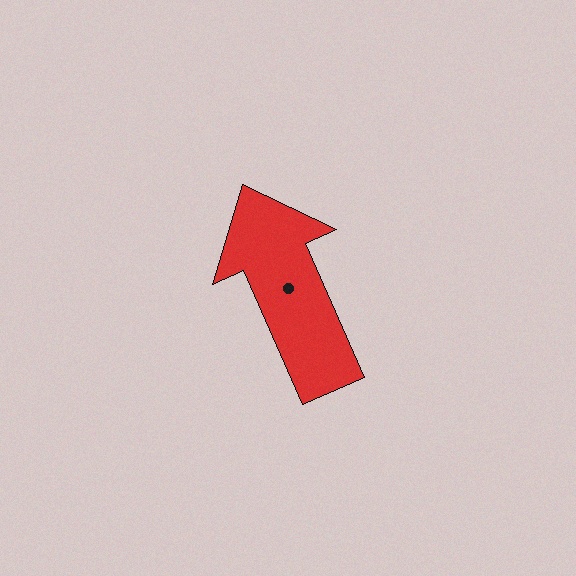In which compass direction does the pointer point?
Northwest.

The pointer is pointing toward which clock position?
Roughly 11 o'clock.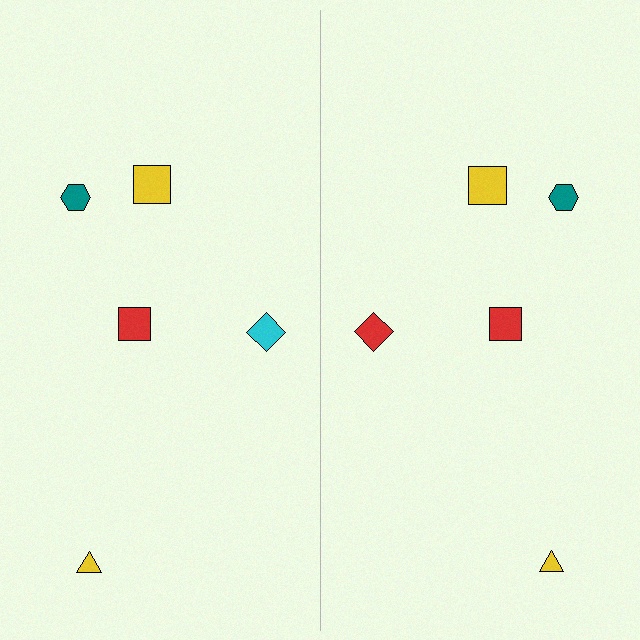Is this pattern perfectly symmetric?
No, the pattern is not perfectly symmetric. The red diamond on the right side breaks the symmetry — its mirror counterpart is cyan.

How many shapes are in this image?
There are 10 shapes in this image.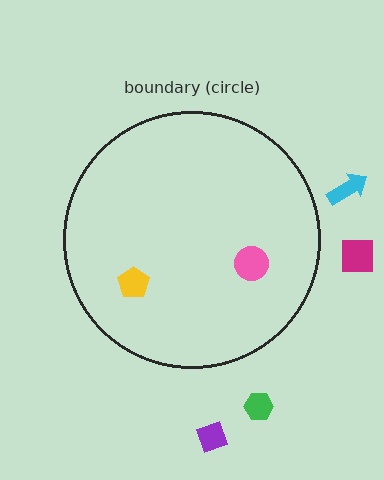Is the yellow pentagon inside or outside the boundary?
Inside.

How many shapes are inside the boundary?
2 inside, 4 outside.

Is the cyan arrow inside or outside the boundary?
Outside.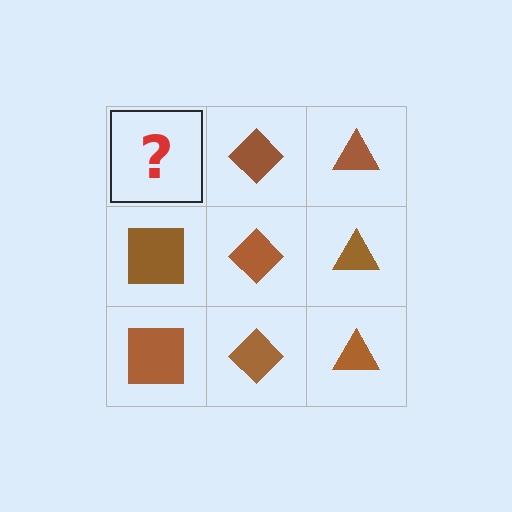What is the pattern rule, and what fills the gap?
The rule is that each column has a consistent shape. The gap should be filled with a brown square.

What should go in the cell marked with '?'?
The missing cell should contain a brown square.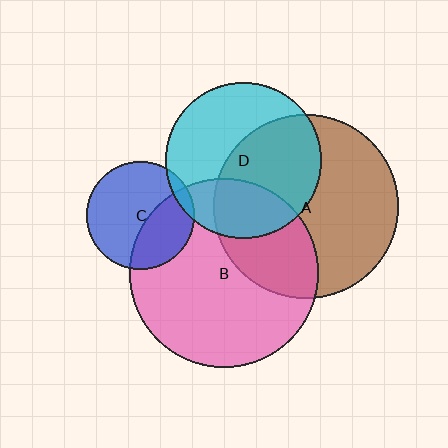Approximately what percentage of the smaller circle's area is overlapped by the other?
Approximately 5%.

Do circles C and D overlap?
Yes.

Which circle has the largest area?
Circle B (pink).